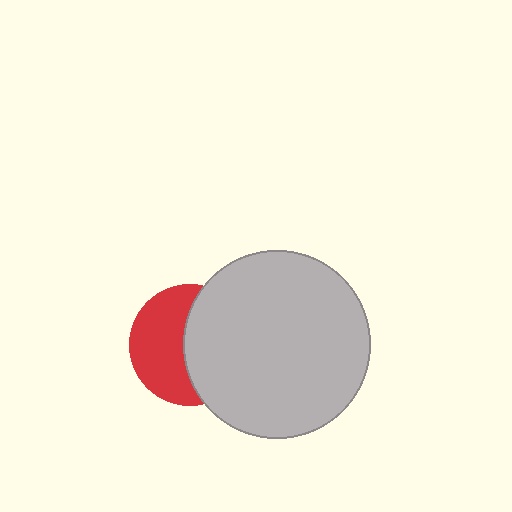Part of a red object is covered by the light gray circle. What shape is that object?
It is a circle.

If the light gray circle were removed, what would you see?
You would see the complete red circle.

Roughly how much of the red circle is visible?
About half of it is visible (roughly 50%).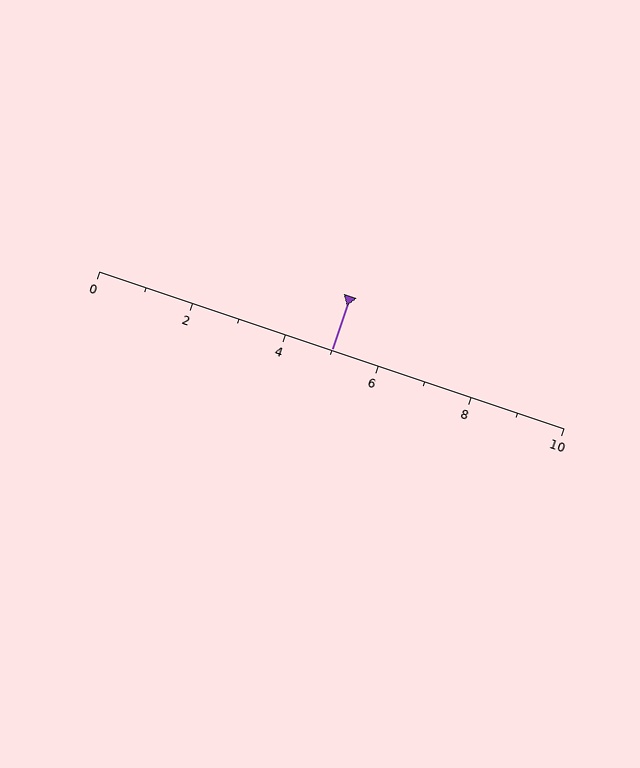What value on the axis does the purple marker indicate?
The marker indicates approximately 5.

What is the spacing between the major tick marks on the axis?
The major ticks are spaced 2 apart.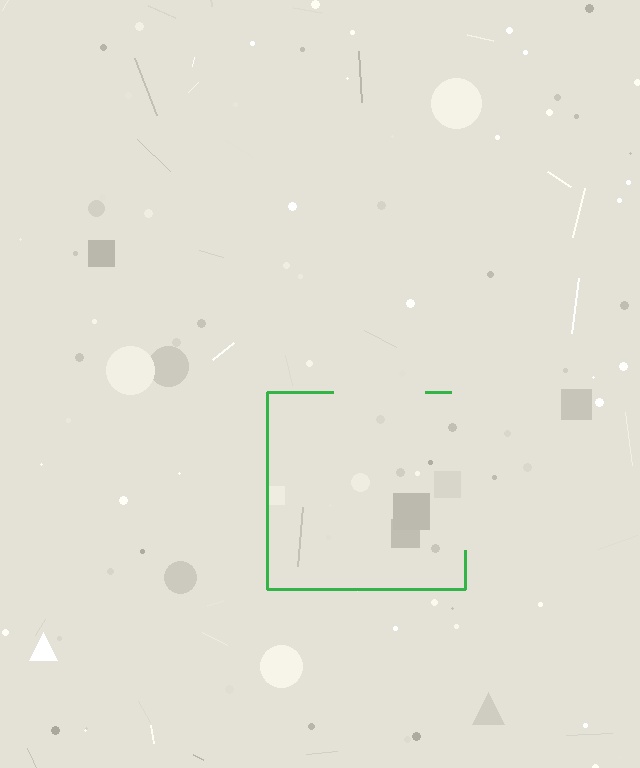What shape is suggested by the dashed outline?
The dashed outline suggests a square.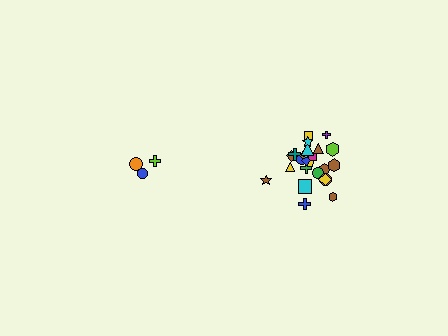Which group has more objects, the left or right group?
The right group.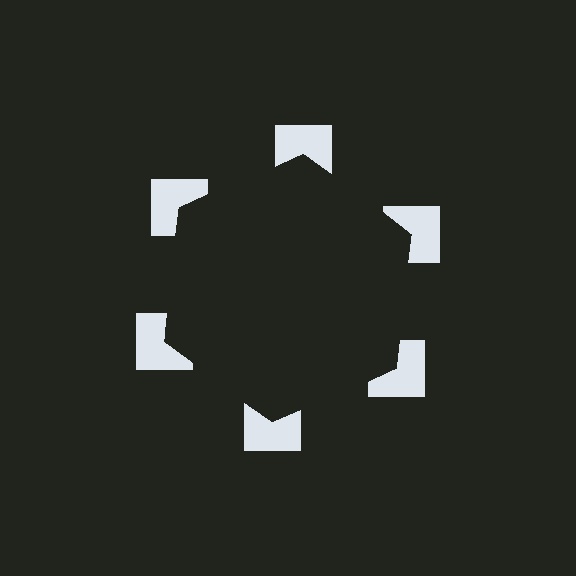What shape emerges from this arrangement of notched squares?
An illusory hexagon — its edges are inferred from the aligned wedge cuts in the notched squares, not physically drawn.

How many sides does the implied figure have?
6 sides.